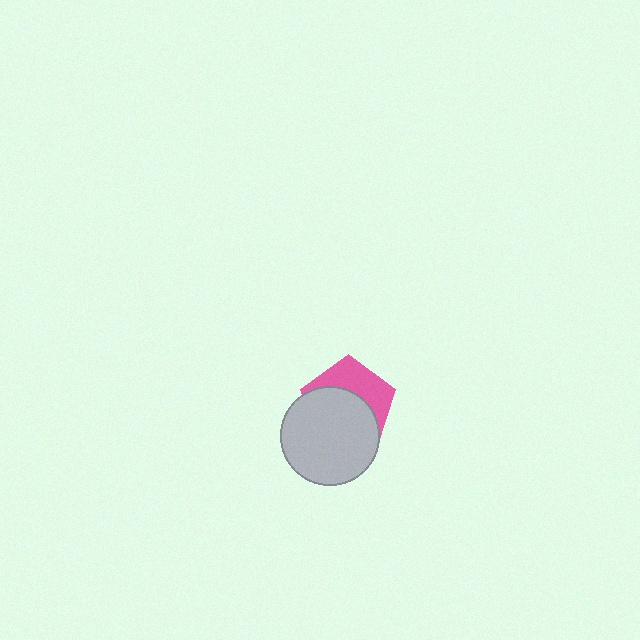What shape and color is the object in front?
The object in front is a light gray circle.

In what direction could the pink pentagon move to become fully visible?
The pink pentagon could move up. That would shift it out from behind the light gray circle entirely.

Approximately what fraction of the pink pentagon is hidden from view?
Roughly 60% of the pink pentagon is hidden behind the light gray circle.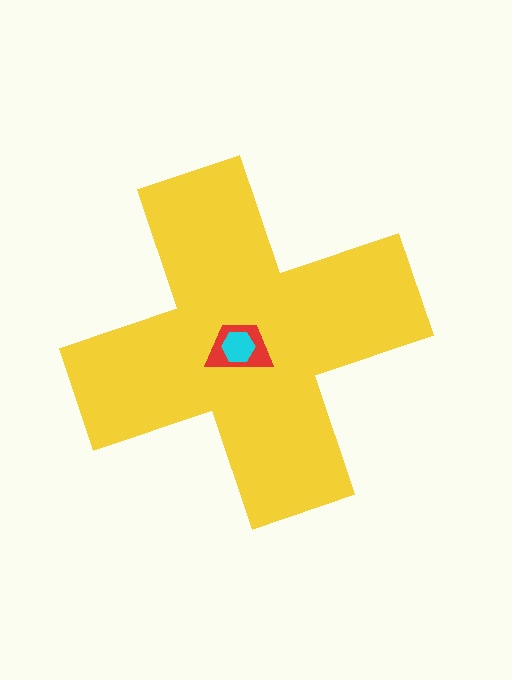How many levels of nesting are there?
3.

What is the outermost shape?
The yellow cross.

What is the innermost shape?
The cyan hexagon.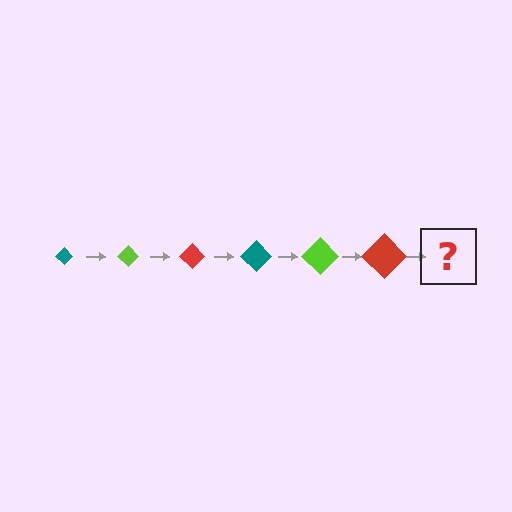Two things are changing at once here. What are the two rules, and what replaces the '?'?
The two rules are that the diamond grows larger each step and the color cycles through teal, lime, and red. The '?' should be a teal diamond, larger than the previous one.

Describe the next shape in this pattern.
It should be a teal diamond, larger than the previous one.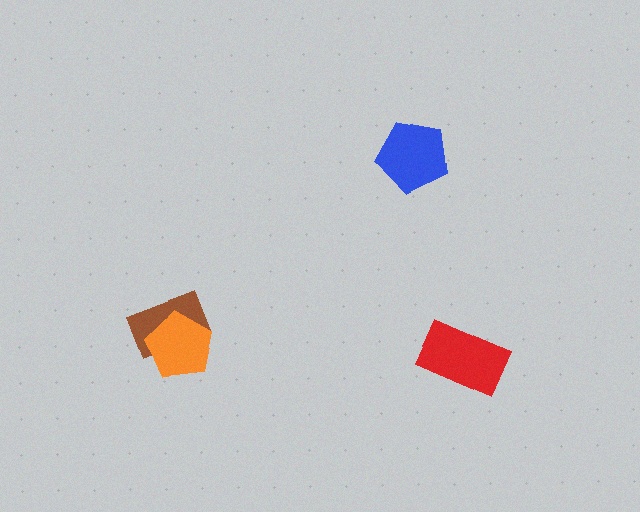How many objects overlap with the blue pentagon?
0 objects overlap with the blue pentagon.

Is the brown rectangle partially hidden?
Yes, it is partially covered by another shape.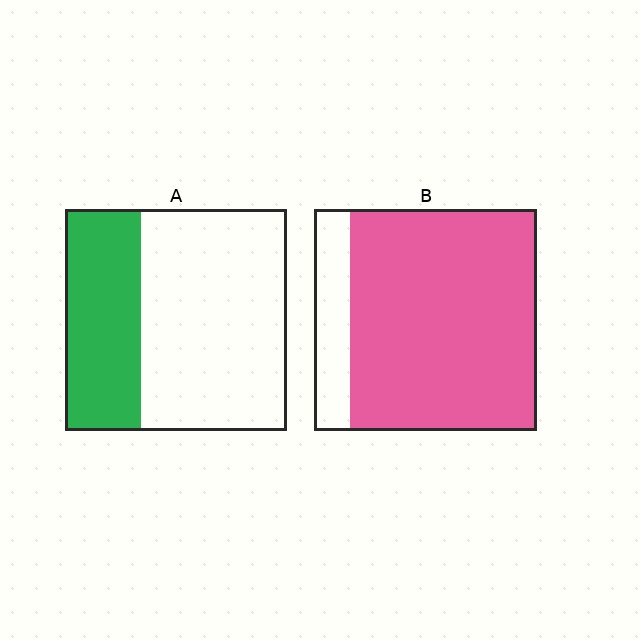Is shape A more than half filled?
No.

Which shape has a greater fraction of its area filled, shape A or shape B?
Shape B.